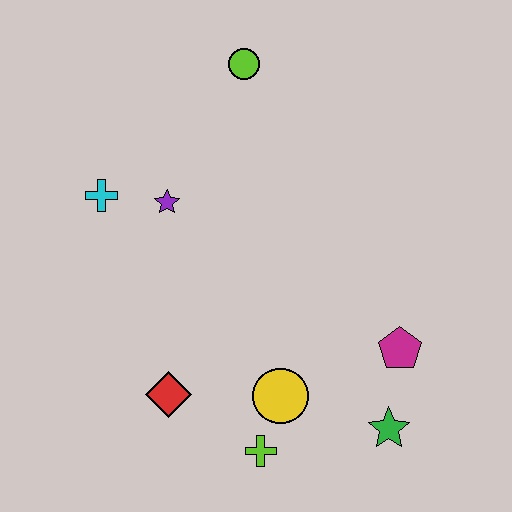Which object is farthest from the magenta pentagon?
The cyan cross is farthest from the magenta pentagon.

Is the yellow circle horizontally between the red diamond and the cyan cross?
No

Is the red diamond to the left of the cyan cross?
No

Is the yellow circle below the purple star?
Yes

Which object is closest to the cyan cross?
The purple star is closest to the cyan cross.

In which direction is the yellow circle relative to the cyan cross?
The yellow circle is below the cyan cross.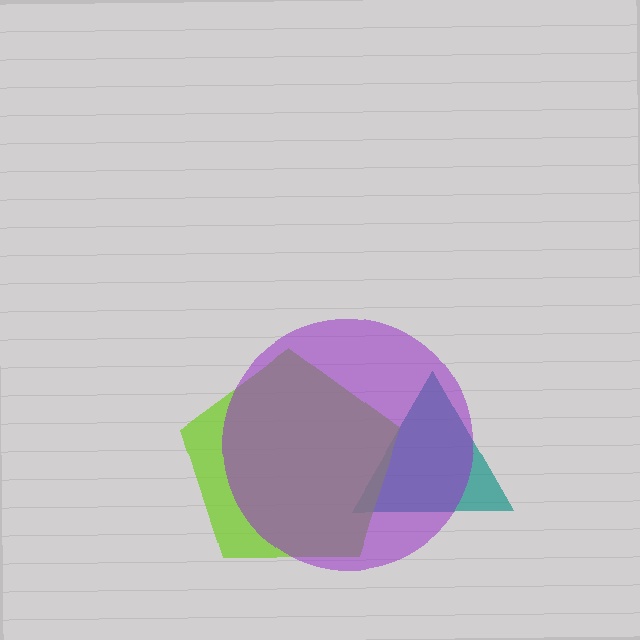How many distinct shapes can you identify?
There are 3 distinct shapes: a teal triangle, a lime pentagon, a purple circle.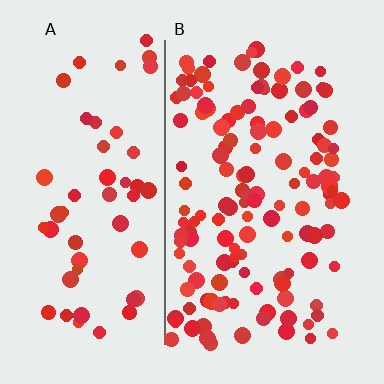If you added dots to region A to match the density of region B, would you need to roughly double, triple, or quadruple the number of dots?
Approximately double.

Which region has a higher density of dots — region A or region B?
B (the right).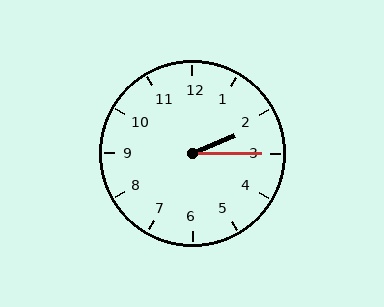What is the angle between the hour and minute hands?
Approximately 22 degrees.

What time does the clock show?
2:15.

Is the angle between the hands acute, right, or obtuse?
It is acute.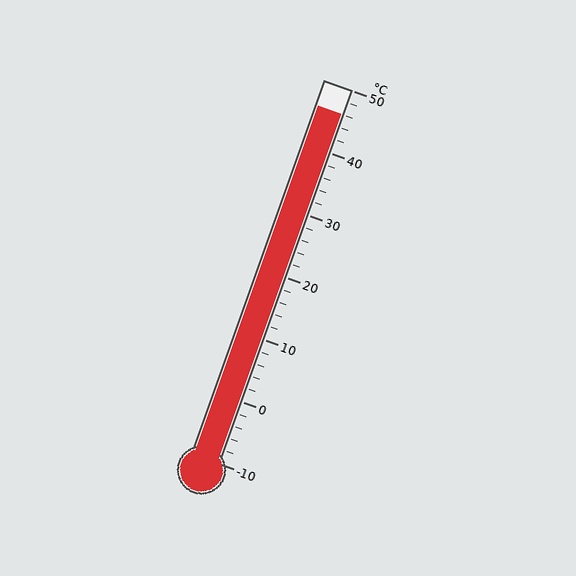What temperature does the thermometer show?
The thermometer shows approximately 46°C.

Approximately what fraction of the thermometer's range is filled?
The thermometer is filled to approximately 95% of its range.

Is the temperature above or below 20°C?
The temperature is above 20°C.